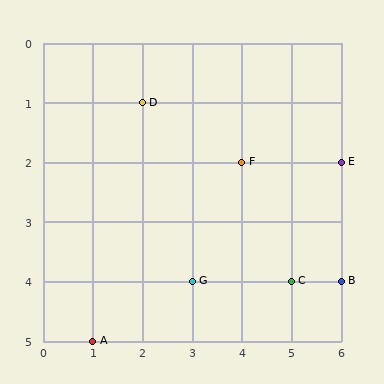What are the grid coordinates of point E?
Point E is at grid coordinates (6, 2).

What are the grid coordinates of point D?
Point D is at grid coordinates (2, 1).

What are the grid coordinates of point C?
Point C is at grid coordinates (5, 4).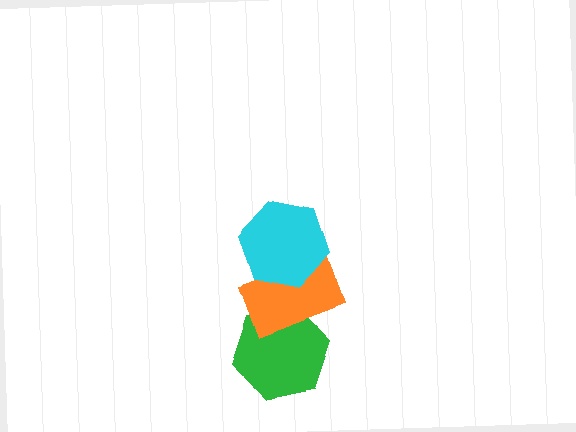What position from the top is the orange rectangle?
The orange rectangle is 2nd from the top.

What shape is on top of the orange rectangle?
The cyan hexagon is on top of the orange rectangle.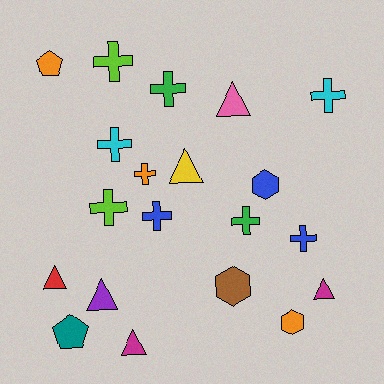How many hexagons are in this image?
There are 3 hexagons.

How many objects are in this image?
There are 20 objects.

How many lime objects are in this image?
There are 2 lime objects.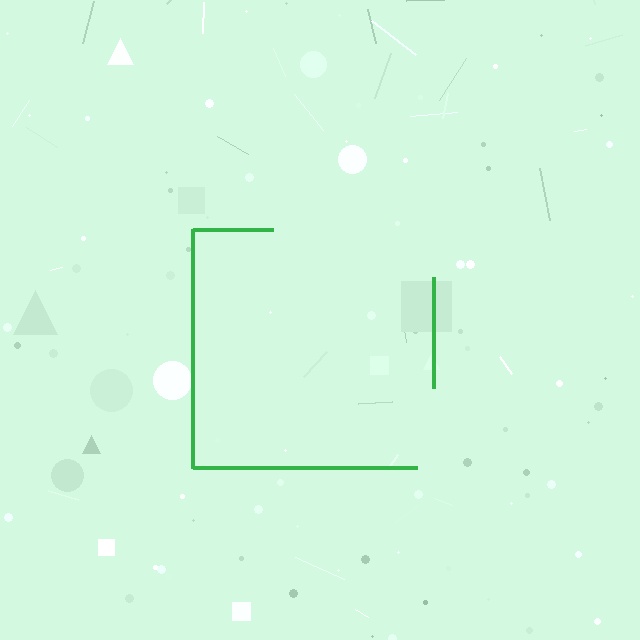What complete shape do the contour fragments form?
The contour fragments form a square.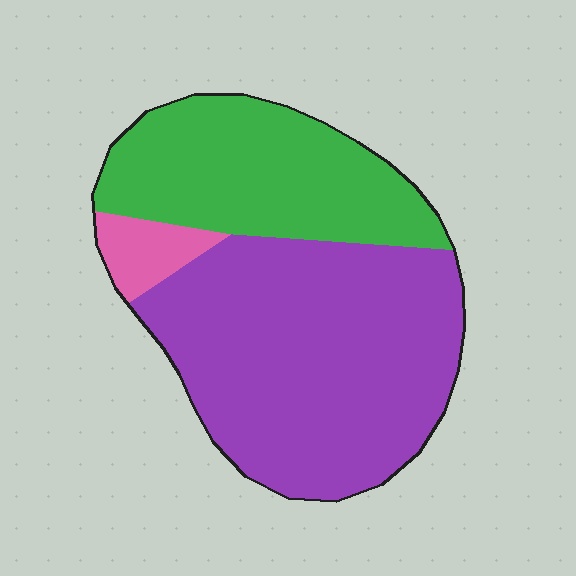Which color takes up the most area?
Purple, at roughly 60%.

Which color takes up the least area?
Pink, at roughly 5%.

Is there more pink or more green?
Green.